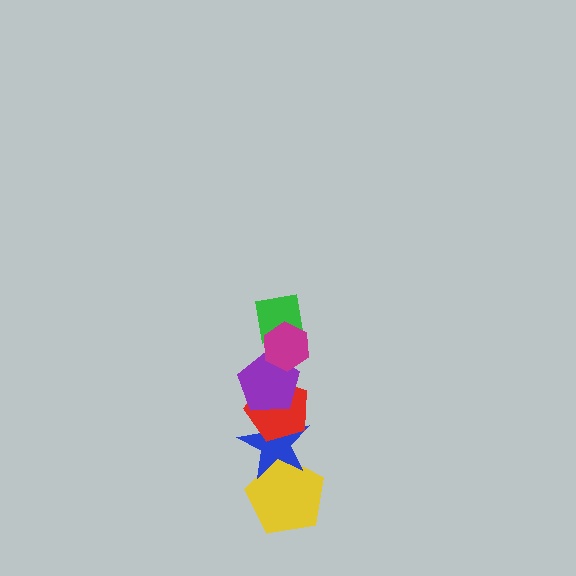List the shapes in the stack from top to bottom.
From top to bottom: the magenta hexagon, the green square, the purple pentagon, the red pentagon, the blue star, the yellow pentagon.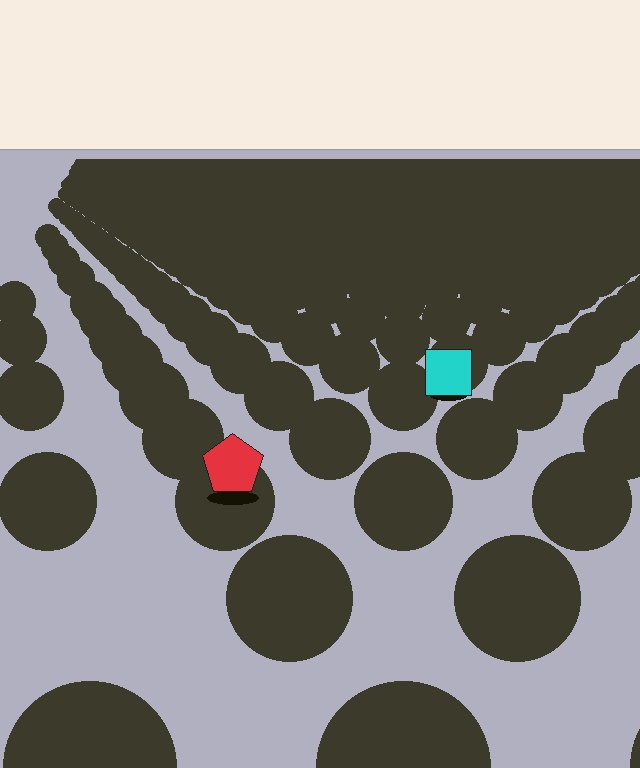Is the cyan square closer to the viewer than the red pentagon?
No. The red pentagon is closer — you can tell from the texture gradient: the ground texture is coarser near it.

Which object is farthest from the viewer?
The cyan square is farthest from the viewer. It appears smaller and the ground texture around it is denser.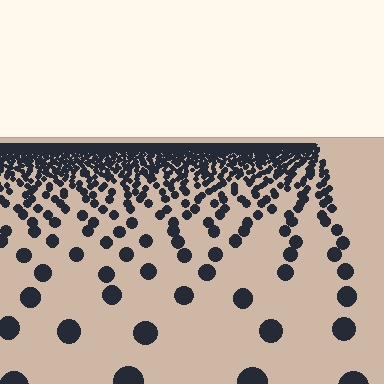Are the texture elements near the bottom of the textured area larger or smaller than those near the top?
Larger. Near the bottom, elements are closer to the viewer and appear at a bigger on-screen size.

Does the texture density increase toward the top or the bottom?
Density increases toward the top.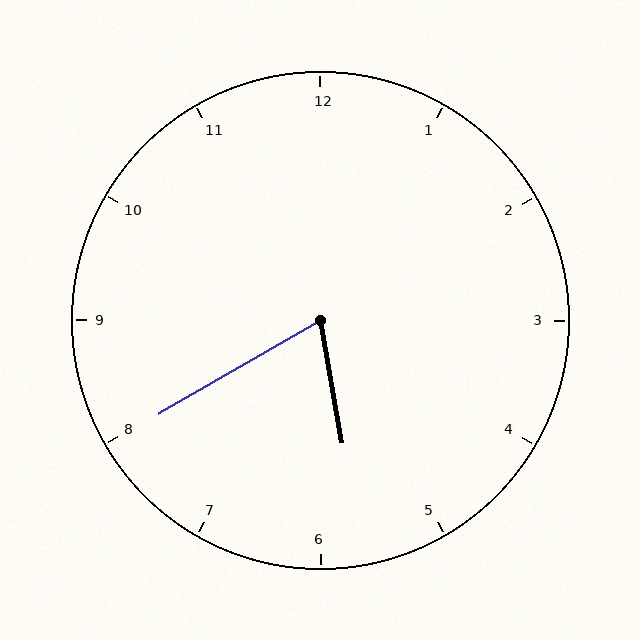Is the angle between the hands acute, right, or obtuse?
It is acute.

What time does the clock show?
5:40.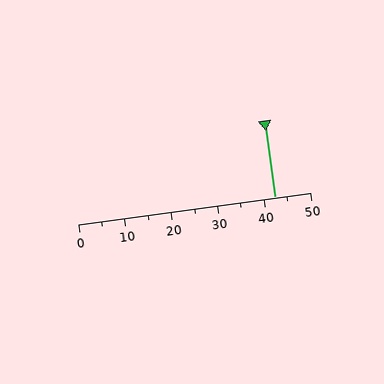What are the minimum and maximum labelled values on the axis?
The axis runs from 0 to 50.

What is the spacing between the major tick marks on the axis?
The major ticks are spaced 10 apart.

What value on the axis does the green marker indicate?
The marker indicates approximately 42.5.